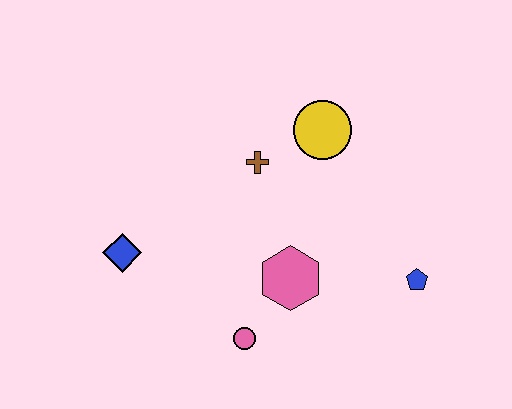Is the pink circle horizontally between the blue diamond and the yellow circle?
Yes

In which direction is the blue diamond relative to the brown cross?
The blue diamond is to the left of the brown cross.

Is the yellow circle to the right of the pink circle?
Yes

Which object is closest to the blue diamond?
The pink circle is closest to the blue diamond.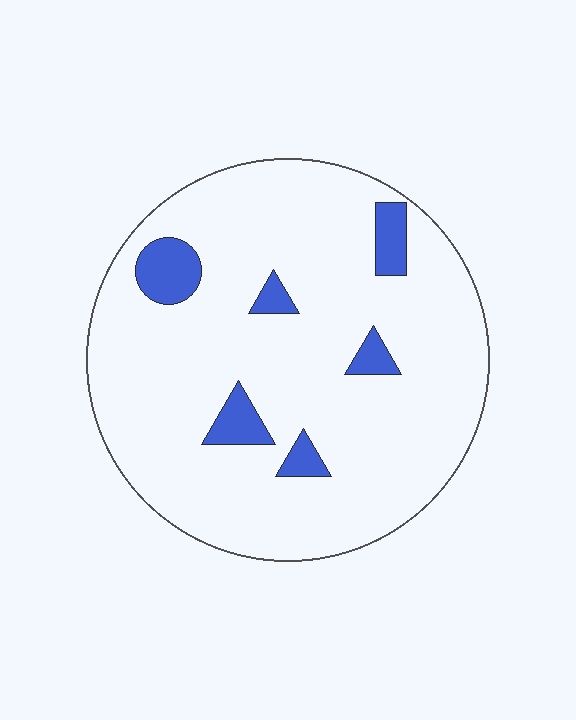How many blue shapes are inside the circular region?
6.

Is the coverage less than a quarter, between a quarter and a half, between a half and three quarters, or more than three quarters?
Less than a quarter.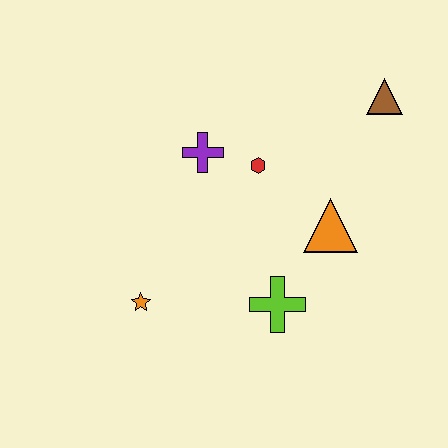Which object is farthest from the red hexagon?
The orange star is farthest from the red hexagon.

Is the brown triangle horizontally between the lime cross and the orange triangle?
No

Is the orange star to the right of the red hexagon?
No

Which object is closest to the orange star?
The lime cross is closest to the orange star.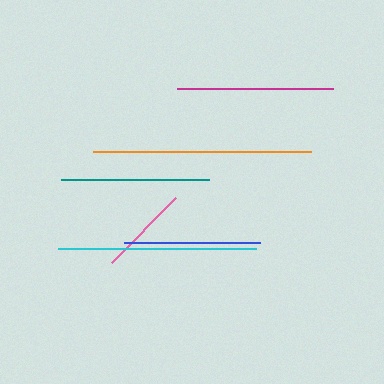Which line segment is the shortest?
The pink line is the shortest at approximately 91 pixels.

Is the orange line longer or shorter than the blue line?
The orange line is longer than the blue line.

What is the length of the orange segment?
The orange segment is approximately 218 pixels long.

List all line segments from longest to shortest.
From longest to shortest: orange, cyan, magenta, teal, blue, pink.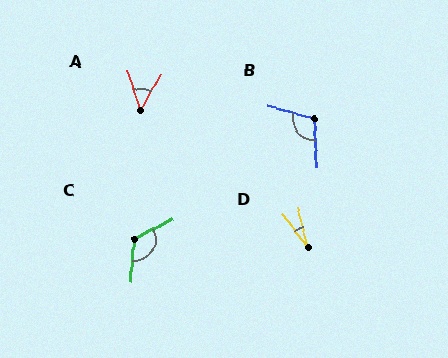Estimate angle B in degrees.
Approximately 108 degrees.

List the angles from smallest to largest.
D (24°), A (49°), B (108°), C (122°).